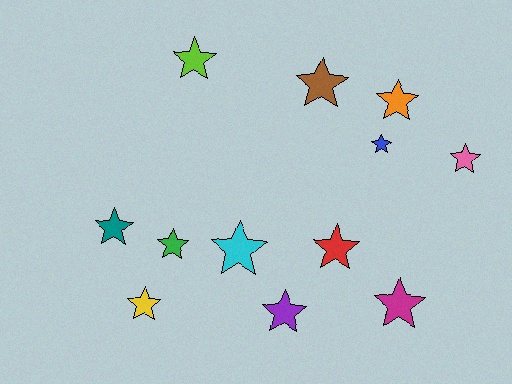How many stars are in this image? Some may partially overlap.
There are 12 stars.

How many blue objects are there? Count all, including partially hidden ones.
There is 1 blue object.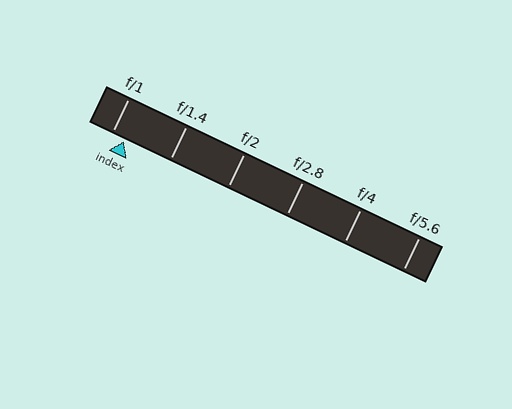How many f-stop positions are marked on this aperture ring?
There are 6 f-stop positions marked.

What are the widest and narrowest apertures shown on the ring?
The widest aperture shown is f/1 and the narrowest is f/5.6.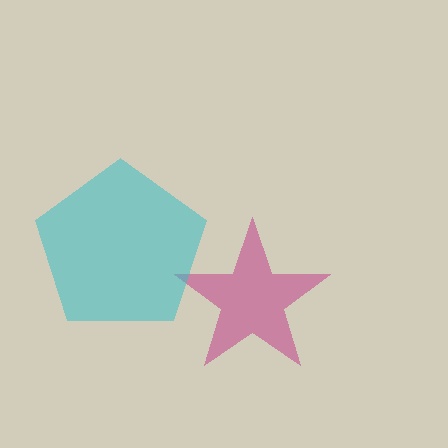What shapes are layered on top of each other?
The layered shapes are: a magenta star, a cyan pentagon.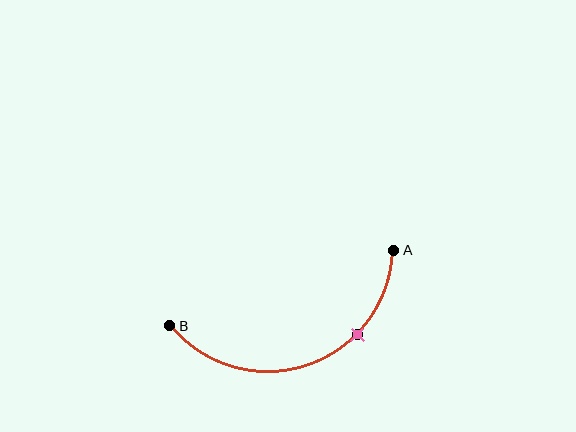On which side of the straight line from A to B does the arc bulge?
The arc bulges below the straight line connecting A and B.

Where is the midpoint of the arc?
The arc midpoint is the point on the curve farthest from the straight line joining A and B. It sits below that line.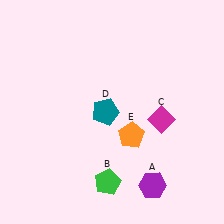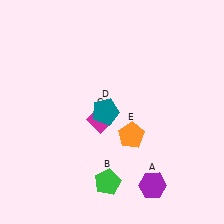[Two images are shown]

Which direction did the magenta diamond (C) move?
The magenta diamond (C) moved left.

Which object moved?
The magenta diamond (C) moved left.